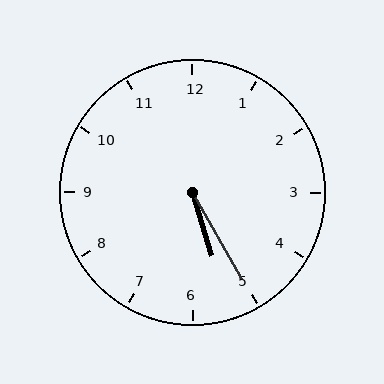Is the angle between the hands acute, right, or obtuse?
It is acute.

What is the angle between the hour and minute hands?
Approximately 12 degrees.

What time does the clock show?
5:25.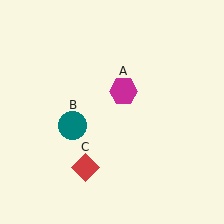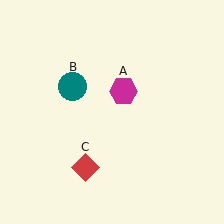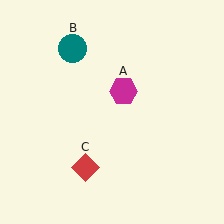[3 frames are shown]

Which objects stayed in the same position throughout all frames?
Magenta hexagon (object A) and red diamond (object C) remained stationary.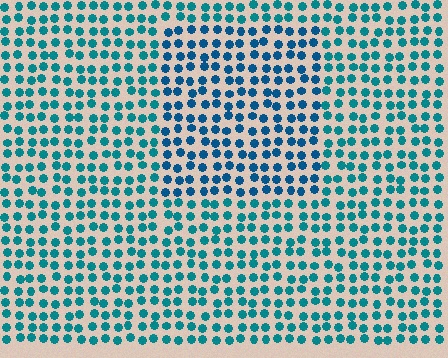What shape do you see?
I see a rectangle.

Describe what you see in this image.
The image is filled with small teal elements in a uniform arrangement. A rectangle-shaped region is visible where the elements are tinted to a slightly different hue, forming a subtle color boundary.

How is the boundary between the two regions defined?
The boundary is defined purely by a slight shift in hue (about 22 degrees). Spacing, size, and orientation are identical on both sides.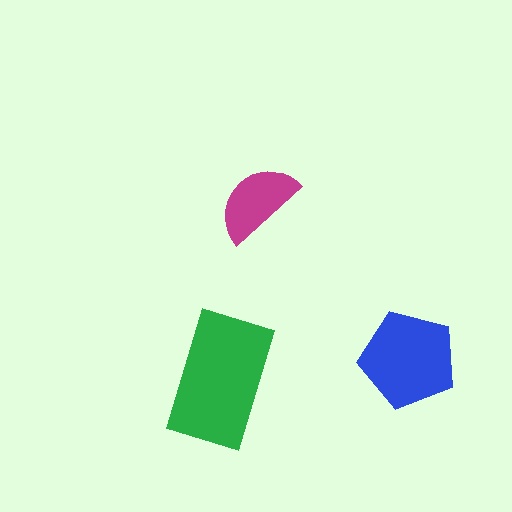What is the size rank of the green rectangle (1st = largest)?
1st.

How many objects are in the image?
There are 3 objects in the image.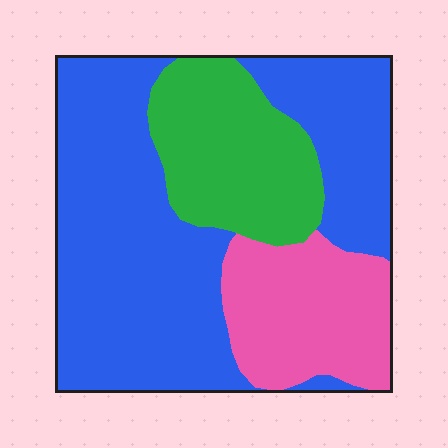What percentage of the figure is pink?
Pink takes up about one fifth (1/5) of the figure.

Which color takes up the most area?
Blue, at roughly 60%.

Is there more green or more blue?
Blue.